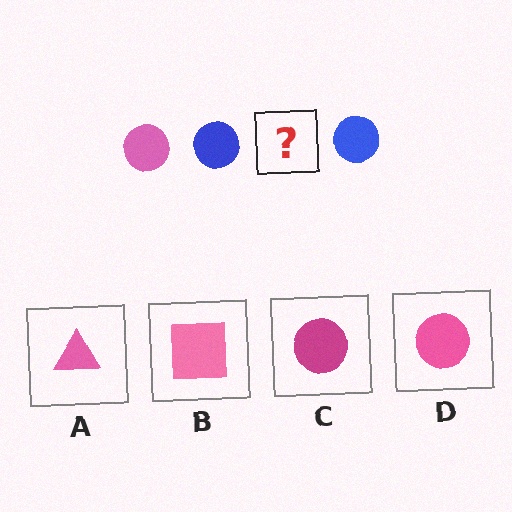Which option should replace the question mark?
Option D.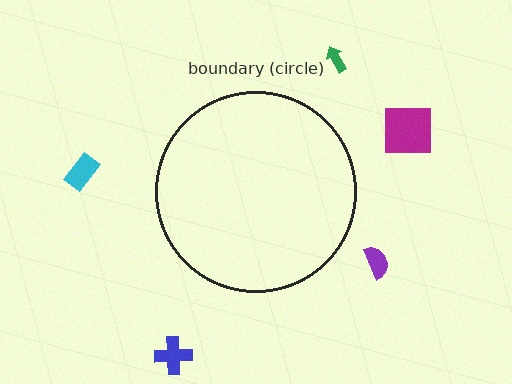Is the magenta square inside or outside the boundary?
Outside.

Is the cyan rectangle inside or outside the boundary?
Outside.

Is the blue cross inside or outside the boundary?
Outside.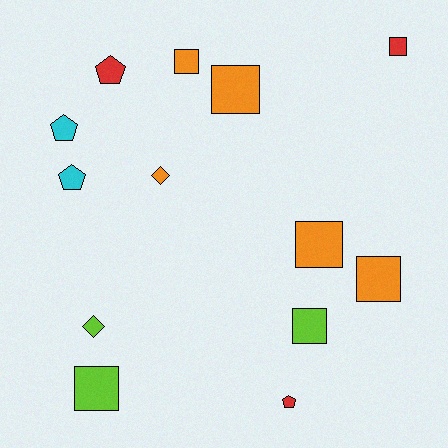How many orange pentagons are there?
There are no orange pentagons.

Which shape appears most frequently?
Square, with 7 objects.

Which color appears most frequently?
Orange, with 5 objects.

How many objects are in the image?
There are 13 objects.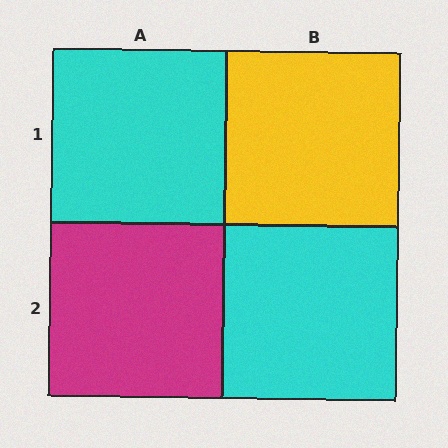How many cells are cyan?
2 cells are cyan.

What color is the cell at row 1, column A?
Cyan.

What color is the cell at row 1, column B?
Yellow.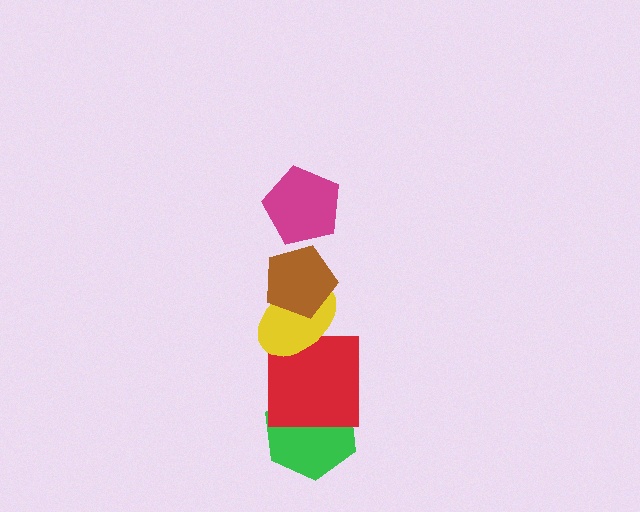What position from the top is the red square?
The red square is 4th from the top.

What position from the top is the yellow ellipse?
The yellow ellipse is 3rd from the top.